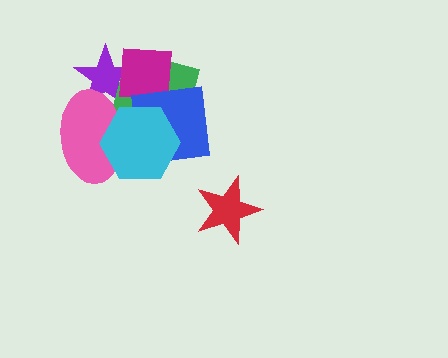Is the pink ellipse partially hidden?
Yes, it is partially covered by another shape.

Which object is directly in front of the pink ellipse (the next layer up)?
The blue square is directly in front of the pink ellipse.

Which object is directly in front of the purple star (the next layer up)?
The green square is directly in front of the purple star.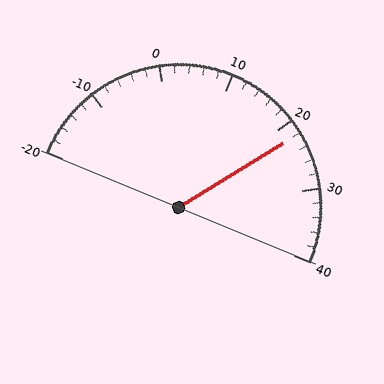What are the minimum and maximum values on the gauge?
The gauge ranges from -20 to 40.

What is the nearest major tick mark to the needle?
The nearest major tick mark is 20.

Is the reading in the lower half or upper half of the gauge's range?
The reading is in the upper half of the range (-20 to 40).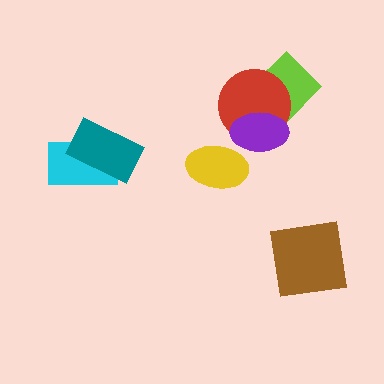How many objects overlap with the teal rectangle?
1 object overlaps with the teal rectangle.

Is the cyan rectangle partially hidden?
Yes, it is partially covered by another shape.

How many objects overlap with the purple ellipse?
3 objects overlap with the purple ellipse.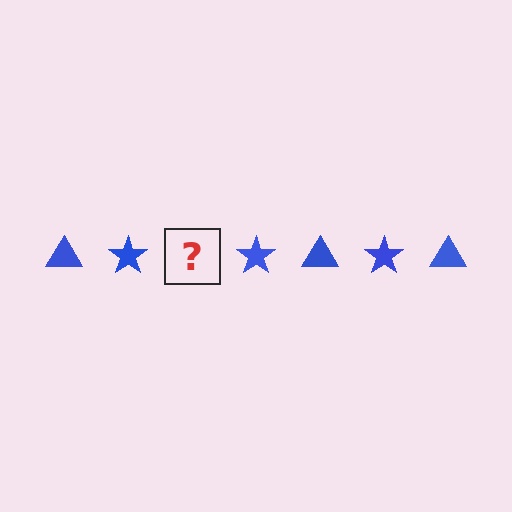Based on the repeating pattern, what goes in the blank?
The blank should be a blue triangle.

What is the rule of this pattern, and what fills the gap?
The rule is that the pattern cycles through triangle, star shapes in blue. The gap should be filled with a blue triangle.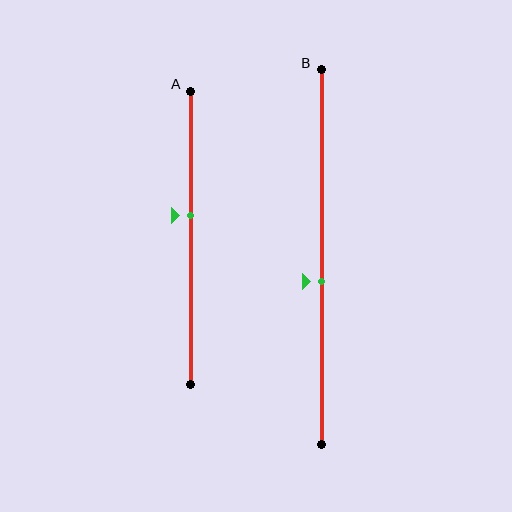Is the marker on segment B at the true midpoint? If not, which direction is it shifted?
No, the marker on segment B is shifted downward by about 6% of the segment length.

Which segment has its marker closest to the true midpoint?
Segment B has its marker closest to the true midpoint.